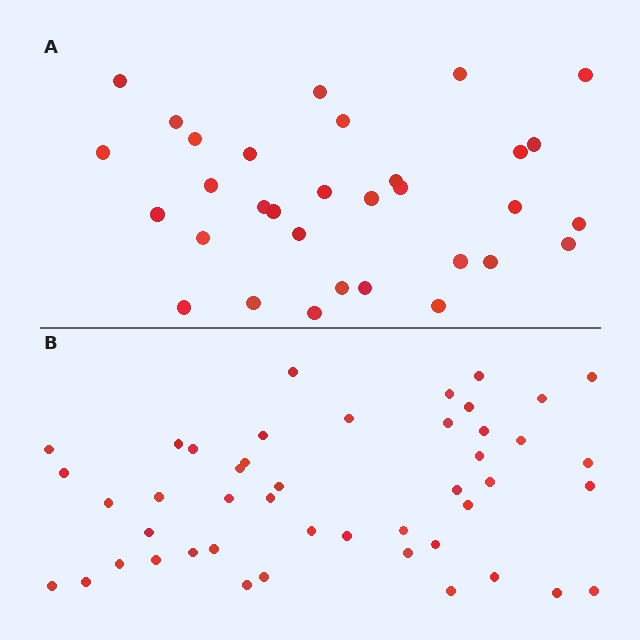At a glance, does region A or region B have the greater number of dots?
Region B (the bottom region) has more dots.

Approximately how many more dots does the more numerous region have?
Region B has approximately 15 more dots than region A.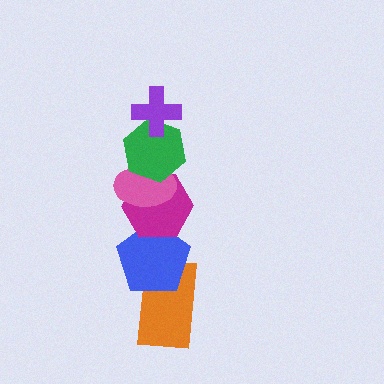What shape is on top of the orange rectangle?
The blue pentagon is on top of the orange rectangle.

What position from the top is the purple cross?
The purple cross is 1st from the top.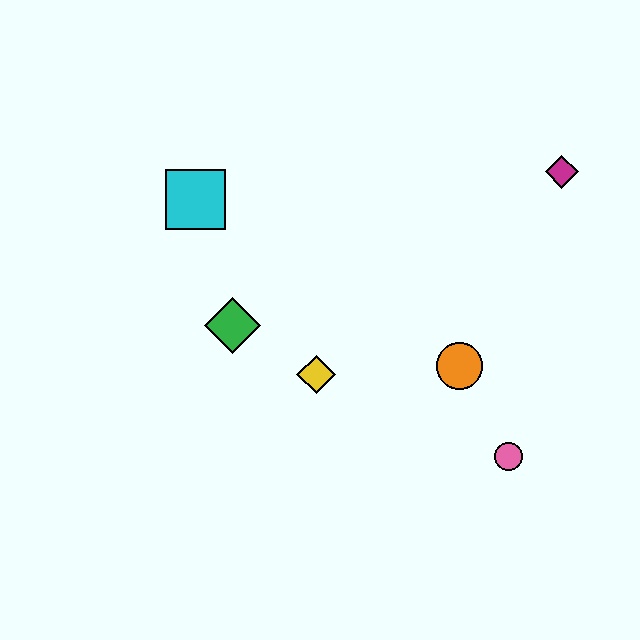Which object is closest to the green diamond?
The yellow diamond is closest to the green diamond.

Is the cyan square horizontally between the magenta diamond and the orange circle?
No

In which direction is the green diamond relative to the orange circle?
The green diamond is to the left of the orange circle.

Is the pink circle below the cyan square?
Yes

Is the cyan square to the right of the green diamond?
No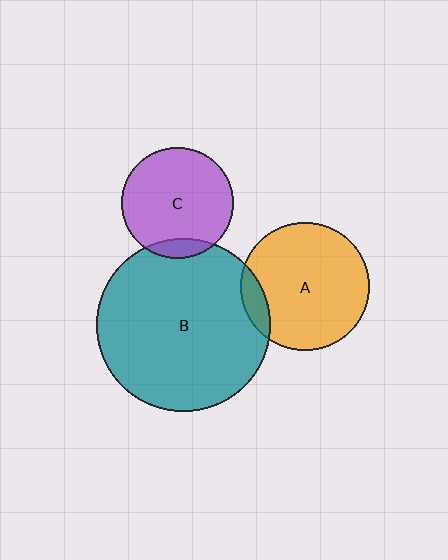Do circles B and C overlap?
Yes.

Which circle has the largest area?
Circle B (teal).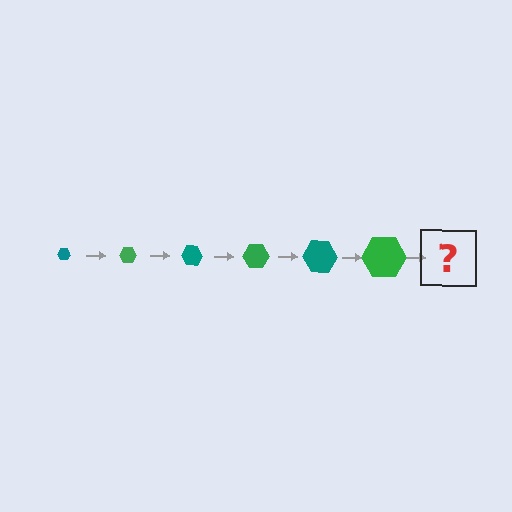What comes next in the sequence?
The next element should be a teal hexagon, larger than the previous one.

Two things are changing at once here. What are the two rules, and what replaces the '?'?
The two rules are that the hexagon grows larger each step and the color cycles through teal and green. The '?' should be a teal hexagon, larger than the previous one.